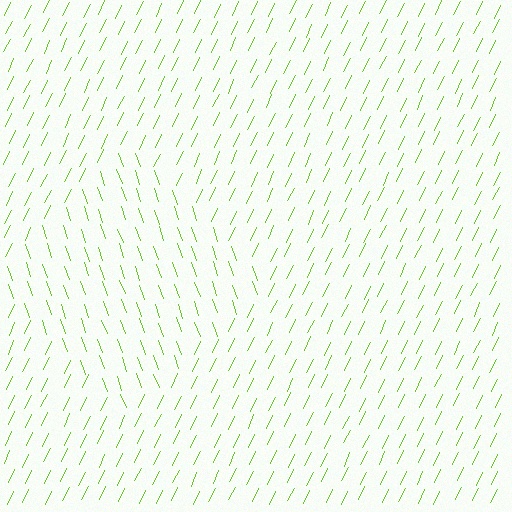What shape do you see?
I see a diamond.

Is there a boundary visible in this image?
Yes, there is a texture boundary formed by a change in line orientation.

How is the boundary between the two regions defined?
The boundary is defined purely by a change in line orientation (approximately 45 degrees difference). All lines are the same color and thickness.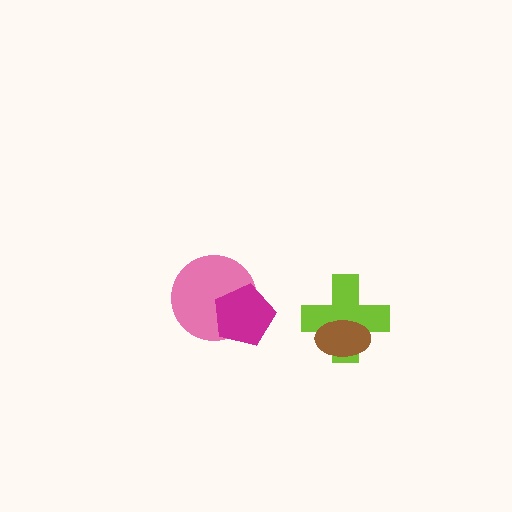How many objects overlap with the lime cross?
1 object overlaps with the lime cross.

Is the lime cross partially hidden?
Yes, it is partially covered by another shape.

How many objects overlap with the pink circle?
1 object overlaps with the pink circle.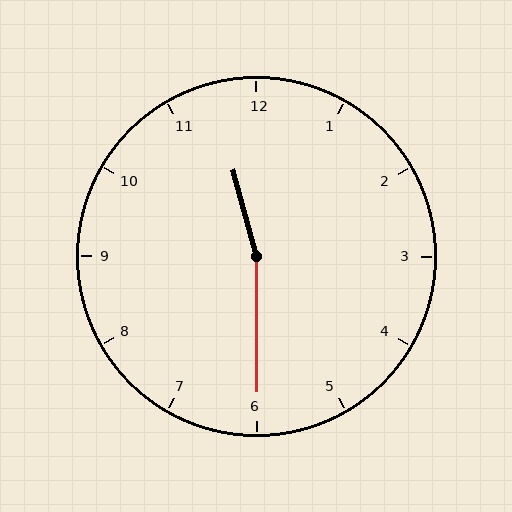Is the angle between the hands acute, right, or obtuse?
It is obtuse.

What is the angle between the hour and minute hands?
Approximately 165 degrees.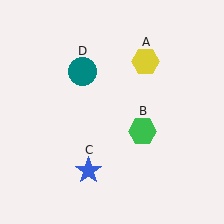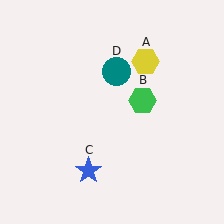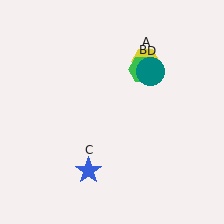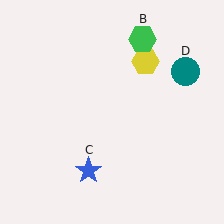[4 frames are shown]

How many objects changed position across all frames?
2 objects changed position: green hexagon (object B), teal circle (object D).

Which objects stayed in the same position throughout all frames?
Yellow hexagon (object A) and blue star (object C) remained stationary.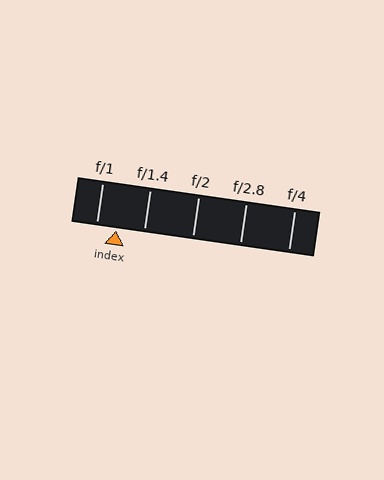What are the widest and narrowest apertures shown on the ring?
The widest aperture shown is f/1 and the narrowest is f/4.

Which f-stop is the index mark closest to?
The index mark is closest to f/1.